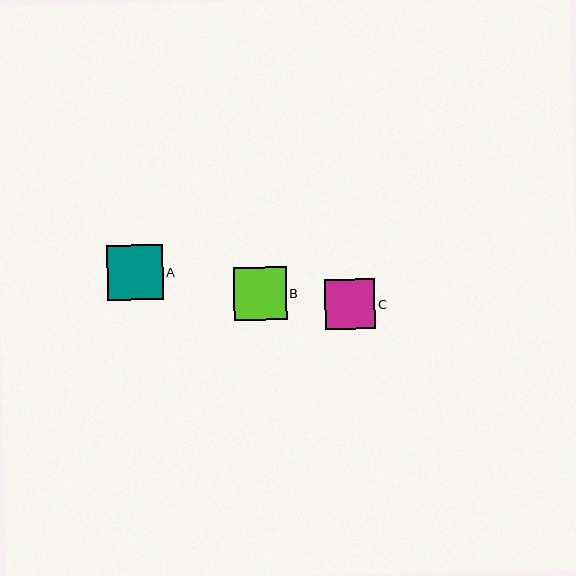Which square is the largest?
Square A is the largest with a size of approximately 56 pixels.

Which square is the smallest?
Square C is the smallest with a size of approximately 50 pixels.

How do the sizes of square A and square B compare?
Square A and square B are approximately the same size.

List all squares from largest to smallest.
From largest to smallest: A, B, C.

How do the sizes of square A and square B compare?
Square A and square B are approximately the same size.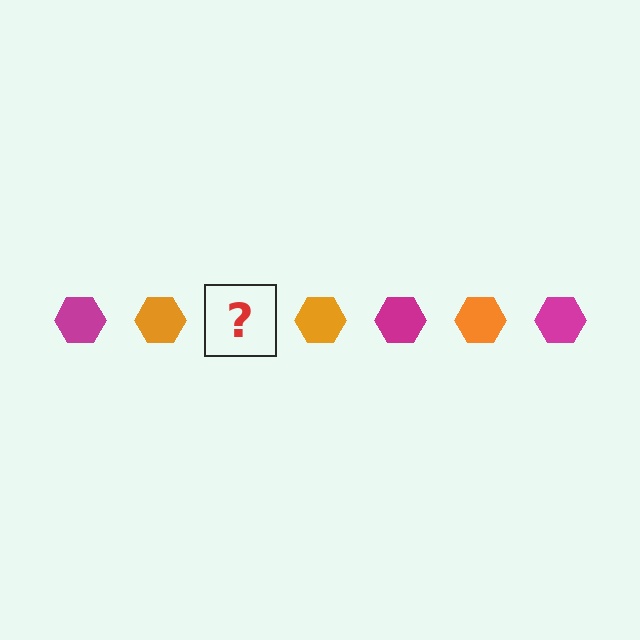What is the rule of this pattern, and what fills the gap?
The rule is that the pattern cycles through magenta, orange hexagons. The gap should be filled with a magenta hexagon.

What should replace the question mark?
The question mark should be replaced with a magenta hexagon.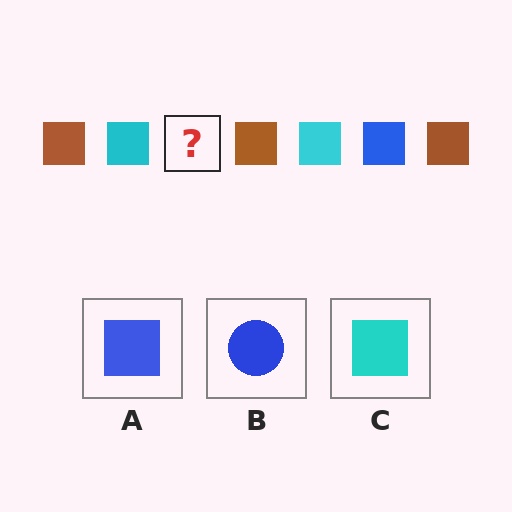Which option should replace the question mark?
Option A.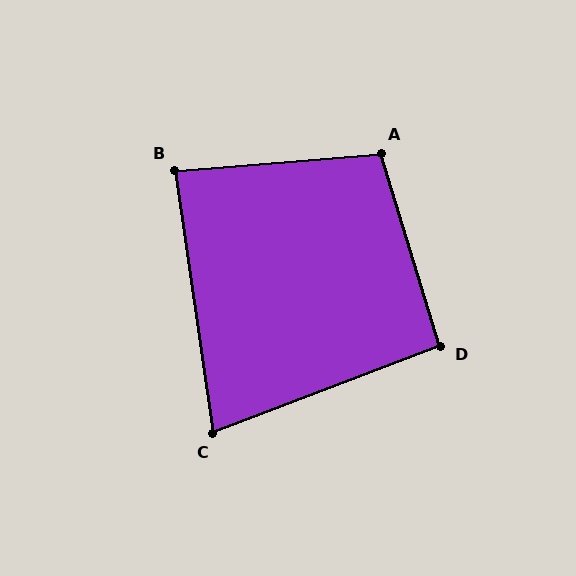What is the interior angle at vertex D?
Approximately 94 degrees (approximately right).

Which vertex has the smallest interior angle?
C, at approximately 78 degrees.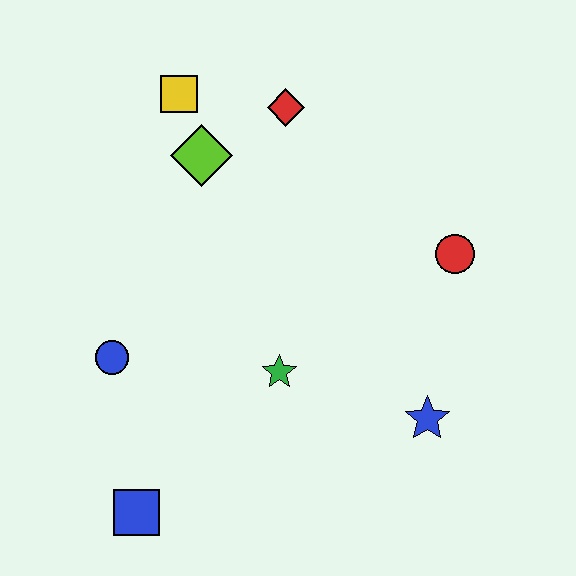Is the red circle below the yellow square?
Yes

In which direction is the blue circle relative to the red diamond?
The blue circle is below the red diamond.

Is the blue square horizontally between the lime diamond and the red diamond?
No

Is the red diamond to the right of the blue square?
Yes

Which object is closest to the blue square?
The blue circle is closest to the blue square.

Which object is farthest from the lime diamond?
The blue square is farthest from the lime diamond.